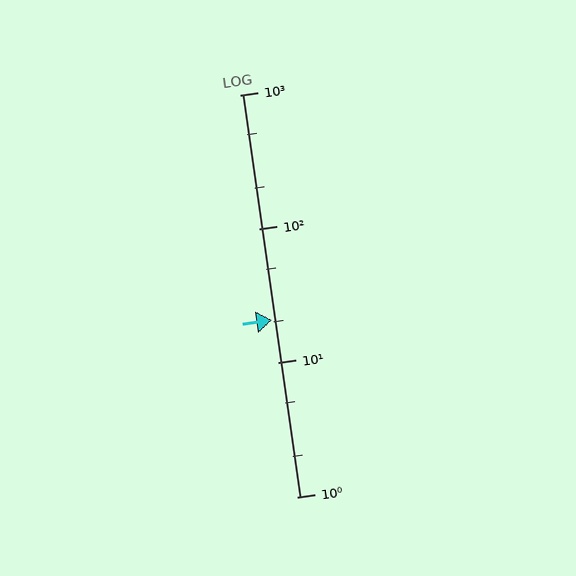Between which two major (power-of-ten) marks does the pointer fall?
The pointer is between 10 and 100.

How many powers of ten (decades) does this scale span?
The scale spans 3 decades, from 1 to 1000.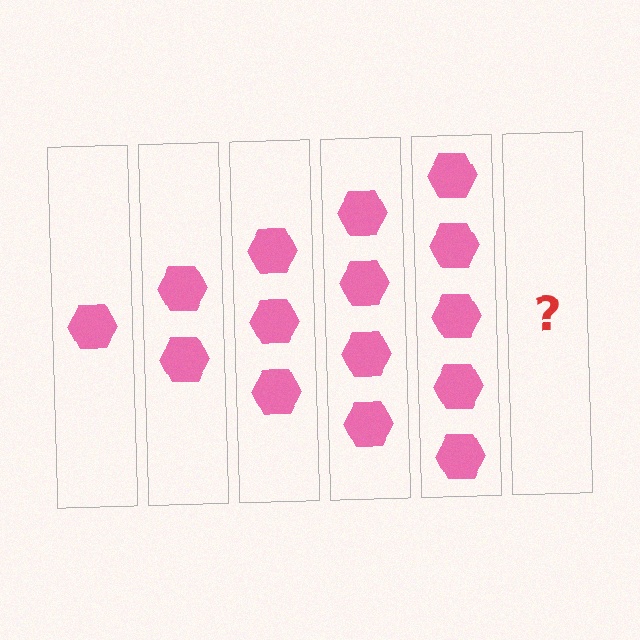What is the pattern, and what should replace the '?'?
The pattern is that each step adds one more hexagon. The '?' should be 6 hexagons.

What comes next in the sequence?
The next element should be 6 hexagons.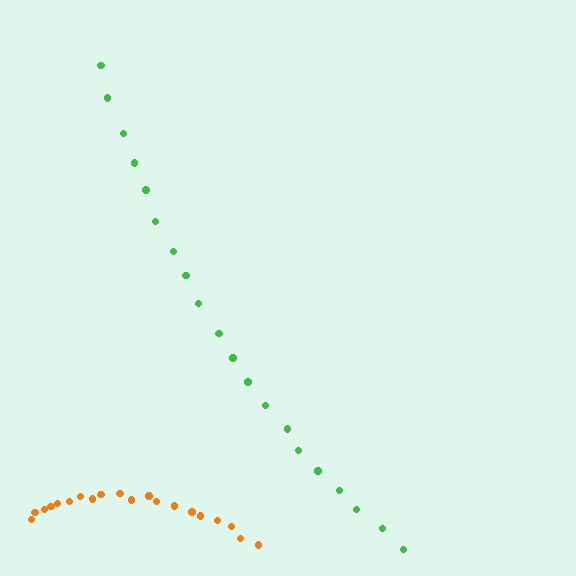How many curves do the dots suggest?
There are 2 distinct paths.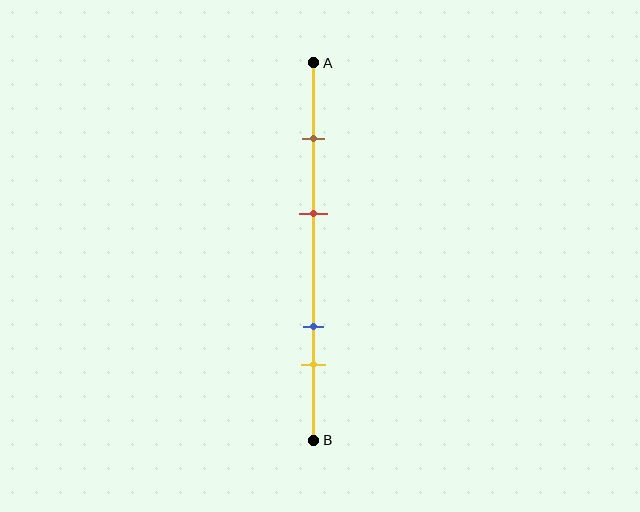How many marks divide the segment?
There are 4 marks dividing the segment.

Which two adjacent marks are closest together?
The blue and yellow marks are the closest adjacent pair.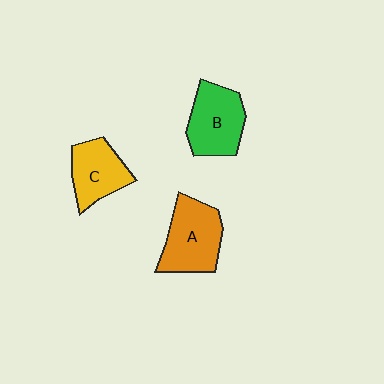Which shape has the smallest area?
Shape C (yellow).